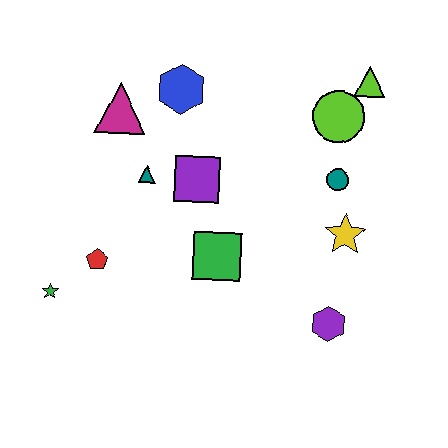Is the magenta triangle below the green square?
No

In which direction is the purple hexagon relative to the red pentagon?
The purple hexagon is to the right of the red pentagon.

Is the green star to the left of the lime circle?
Yes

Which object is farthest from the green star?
The lime triangle is farthest from the green star.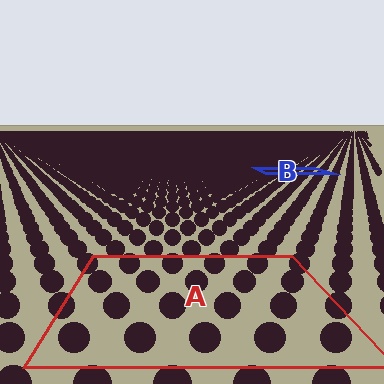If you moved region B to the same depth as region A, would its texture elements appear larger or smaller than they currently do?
They would appear larger. At a closer depth, the same texture elements are projected at a bigger on-screen size.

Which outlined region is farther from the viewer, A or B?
Region B is farther from the viewer — the texture elements inside it appear smaller and more densely packed.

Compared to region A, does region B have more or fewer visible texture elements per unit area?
Region B has more texture elements per unit area — they are packed more densely because it is farther away.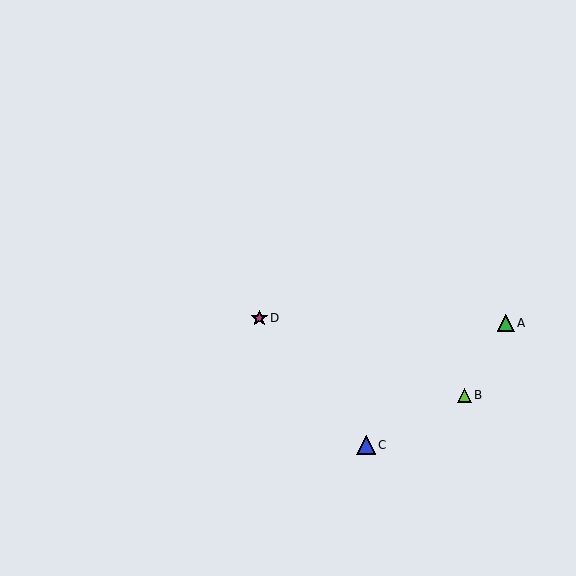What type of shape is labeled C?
Shape C is a blue triangle.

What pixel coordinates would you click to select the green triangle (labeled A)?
Click at (506, 323) to select the green triangle A.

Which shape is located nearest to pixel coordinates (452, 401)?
The lime triangle (labeled B) at (464, 395) is nearest to that location.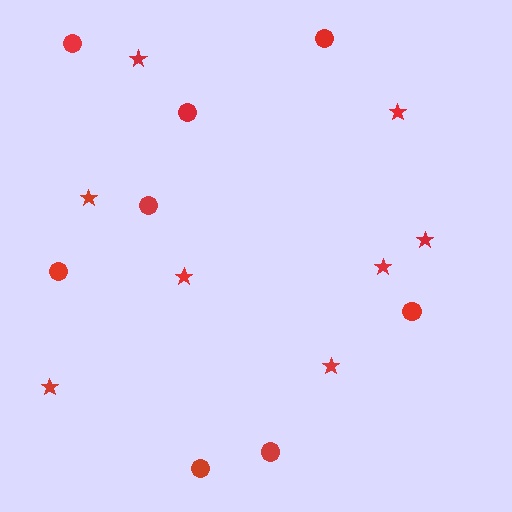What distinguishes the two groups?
There are 2 groups: one group of stars (8) and one group of circles (8).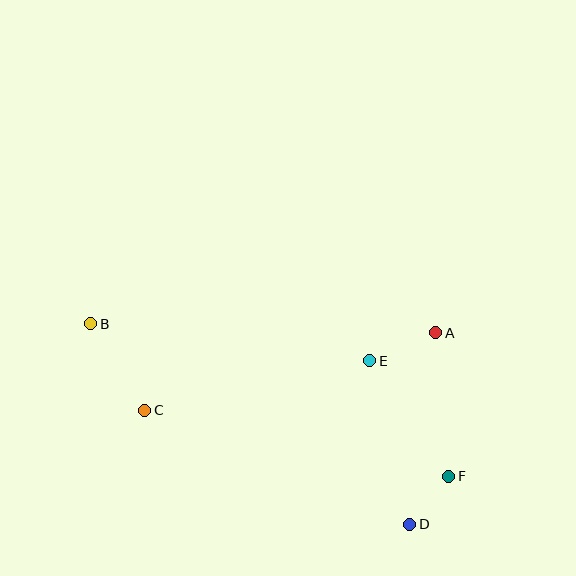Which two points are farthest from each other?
Points B and F are farthest from each other.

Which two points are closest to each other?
Points D and F are closest to each other.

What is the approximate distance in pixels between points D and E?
The distance between D and E is approximately 169 pixels.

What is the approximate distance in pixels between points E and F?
The distance between E and F is approximately 140 pixels.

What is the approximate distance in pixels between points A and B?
The distance between A and B is approximately 345 pixels.